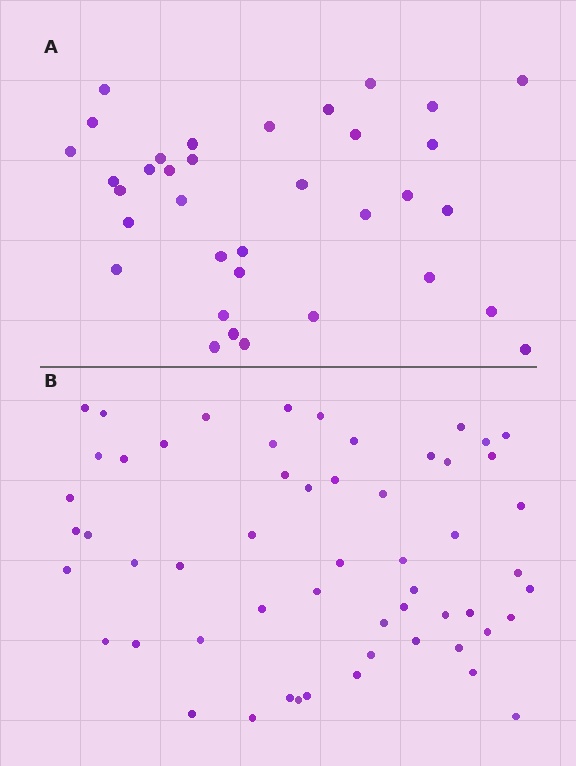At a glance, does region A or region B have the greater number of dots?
Region B (the bottom region) has more dots.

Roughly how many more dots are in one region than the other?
Region B has approximately 20 more dots than region A.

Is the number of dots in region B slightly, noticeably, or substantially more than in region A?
Region B has substantially more. The ratio is roughly 1.6 to 1.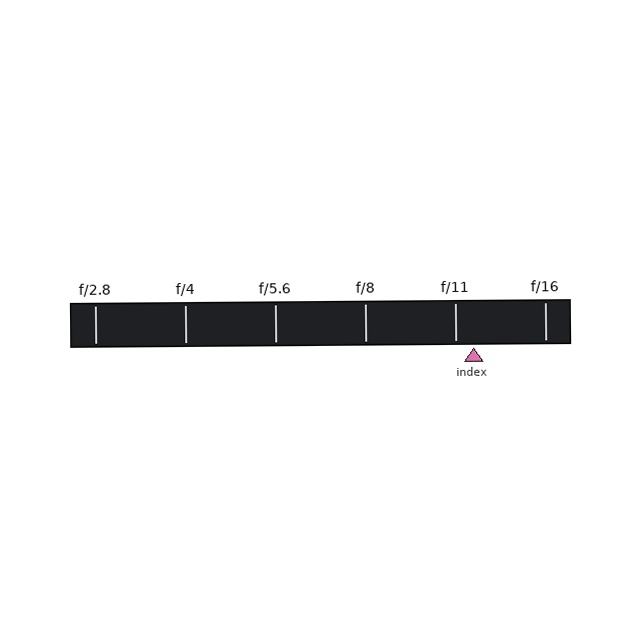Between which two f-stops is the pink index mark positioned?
The index mark is between f/11 and f/16.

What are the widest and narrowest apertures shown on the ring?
The widest aperture shown is f/2.8 and the narrowest is f/16.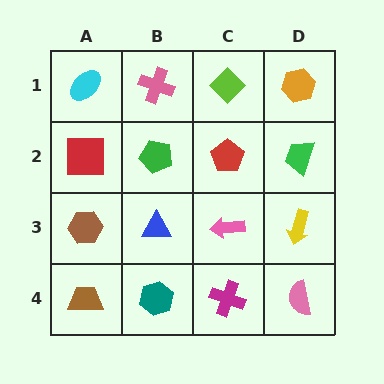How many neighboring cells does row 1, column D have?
2.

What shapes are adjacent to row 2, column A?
A cyan ellipse (row 1, column A), a brown hexagon (row 3, column A), a green pentagon (row 2, column B).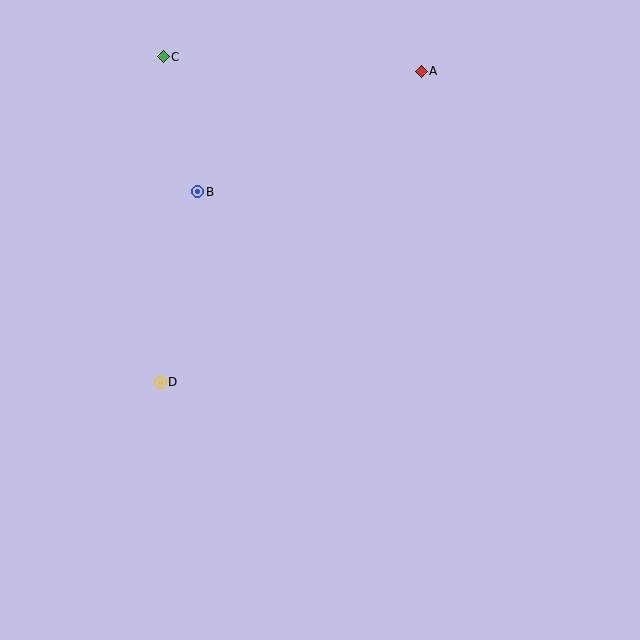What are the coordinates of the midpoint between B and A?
The midpoint between B and A is at (309, 131).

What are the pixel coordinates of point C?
Point C is at (163, 57).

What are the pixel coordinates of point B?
Point B is at (198, 192).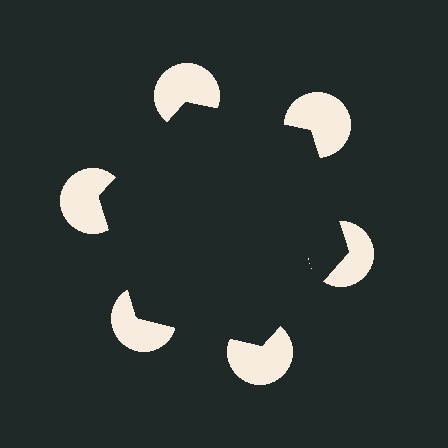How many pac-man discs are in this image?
There are 6 — one at each vertex of the illusory hexagon.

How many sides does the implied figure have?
6 sides.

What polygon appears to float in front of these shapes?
An illusory hexagon — its edges are inferred from the aligned wedge cuts in the pac-man discs, not physically drawn.